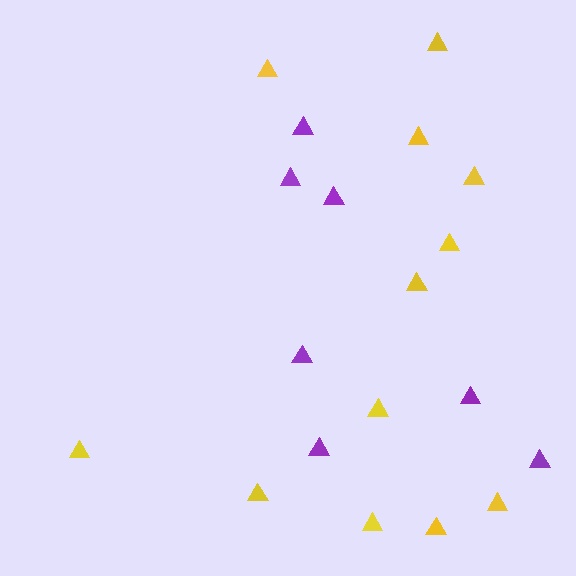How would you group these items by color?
There are 2 groups: one group of purple triangles (7) and one group of yellow triangles (12).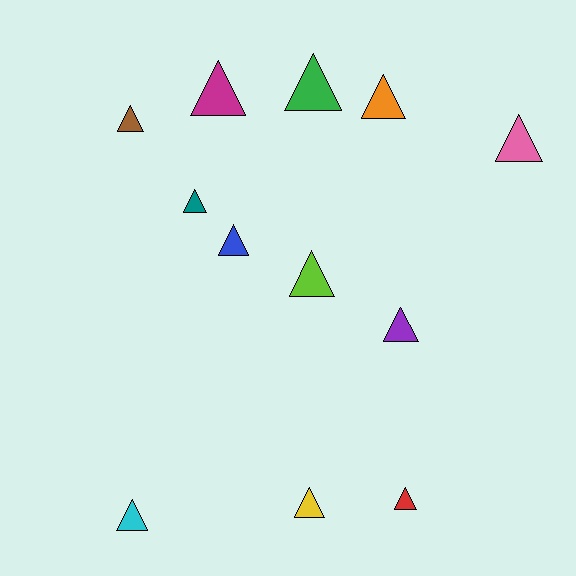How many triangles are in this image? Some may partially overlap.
There are 12 triangles.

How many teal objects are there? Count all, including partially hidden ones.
There is 1 teal object.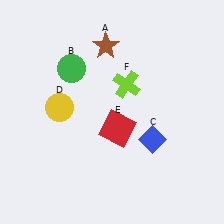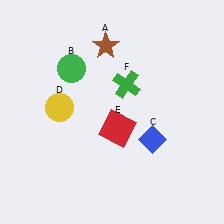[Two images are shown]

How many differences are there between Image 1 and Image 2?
There is 1 difference between the two images.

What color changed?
The cross (F) changed from lime in Image 1 to green in Image 2.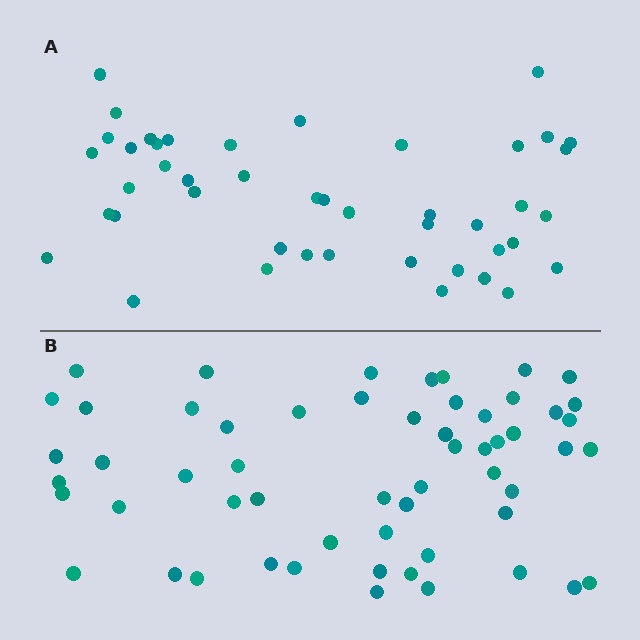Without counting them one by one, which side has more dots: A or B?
Region B (the bottom region) has more dots.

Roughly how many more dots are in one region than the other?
Region B has roughly 12 or so more dots than region A.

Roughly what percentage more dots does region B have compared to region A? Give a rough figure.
About 25% more.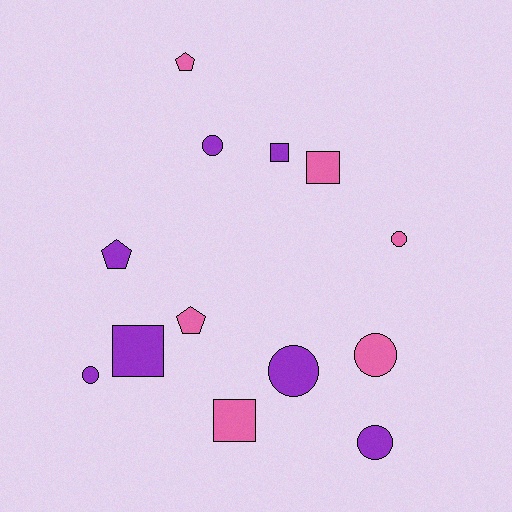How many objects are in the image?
There are 13 objects.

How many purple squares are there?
There are 2 purple squares.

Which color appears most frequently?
Purple, with 7 objects.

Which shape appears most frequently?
Circle, with 6 objects.